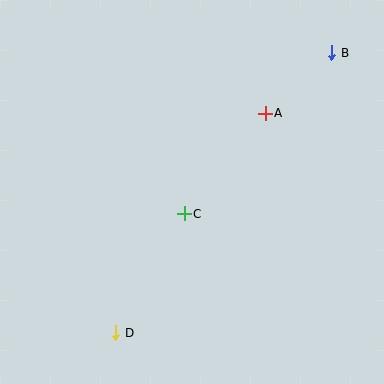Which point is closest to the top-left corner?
Point C is closest to the top-left corner.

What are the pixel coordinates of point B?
Point B is at (332, 53).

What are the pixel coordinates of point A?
Point A is at (265, 113).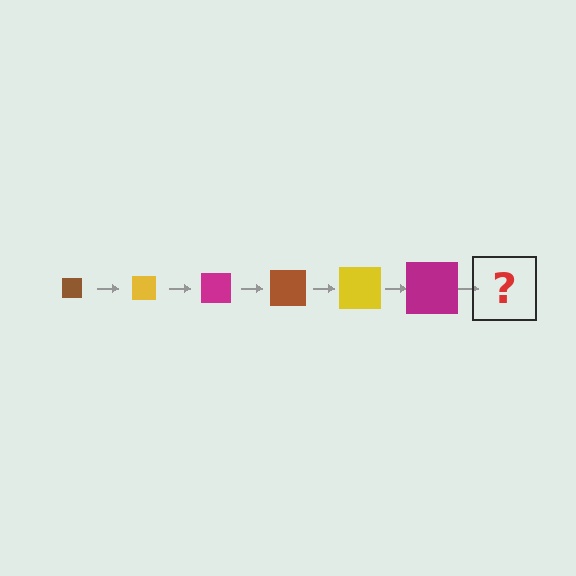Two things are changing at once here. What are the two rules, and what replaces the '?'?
The two rules are that the square grows larger each step and the color cycles through brown, yellow, and magenta. The '?' should be a brown square, larger than the previous one.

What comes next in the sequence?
The next element should be a brown square, larger than the previous one.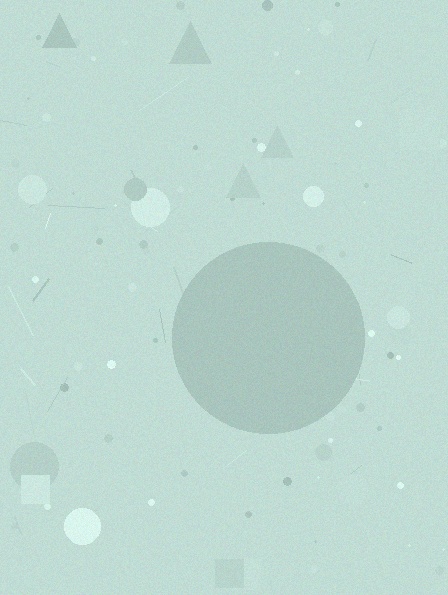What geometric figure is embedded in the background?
A circle is embedded in the background.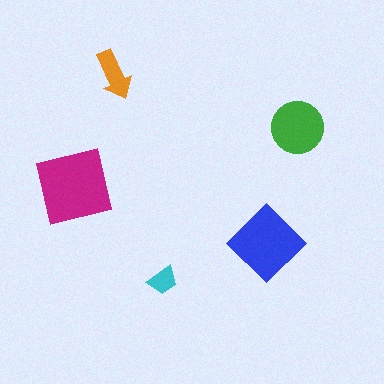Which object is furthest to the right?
The green circle is rightmost.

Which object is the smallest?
The cyan trapezoid.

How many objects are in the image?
There are 5 objects in the image.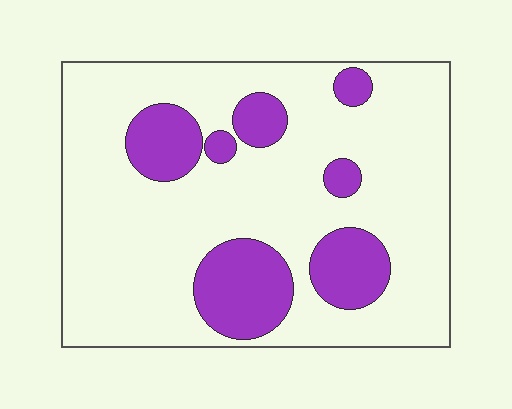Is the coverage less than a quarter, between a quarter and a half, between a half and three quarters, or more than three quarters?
Less than a quarter.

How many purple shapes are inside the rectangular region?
7.